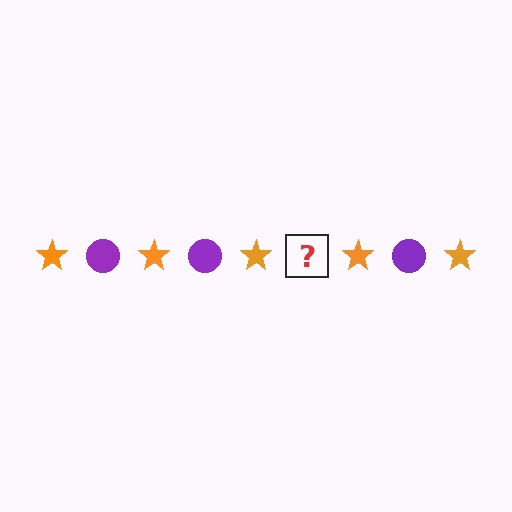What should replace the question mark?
The question mark should be replaced with a purple circle.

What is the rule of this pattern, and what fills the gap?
The rule is that the pattern alternates between orange star and purple circle. The gap should be filled with a purple circle.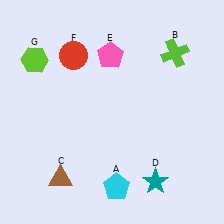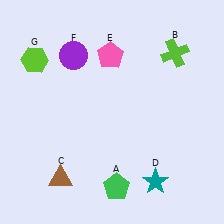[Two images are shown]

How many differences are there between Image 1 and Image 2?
There are 2 differences between the two images.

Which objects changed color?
A changed from cyan to green. F changed from red to purple.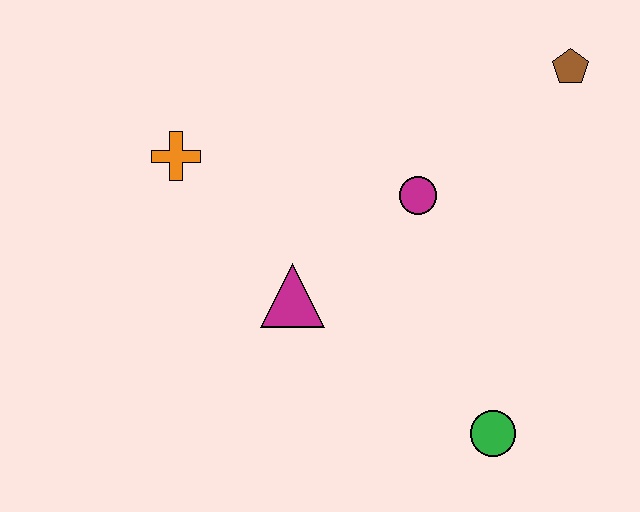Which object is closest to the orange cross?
The magenta triangle is closest to the orange cross.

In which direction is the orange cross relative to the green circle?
The orange cross is to the left of the green circle.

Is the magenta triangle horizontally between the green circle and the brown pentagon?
No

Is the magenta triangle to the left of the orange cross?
No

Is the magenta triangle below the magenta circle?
Yes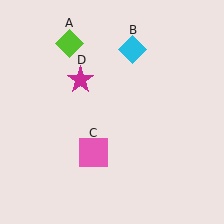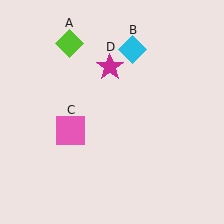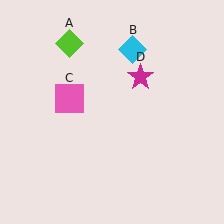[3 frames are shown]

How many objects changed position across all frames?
2 objects changed position: pink square (object C), magenta star (object D).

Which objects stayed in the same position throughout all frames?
Lime diamond (object A) and cyan diamond (object B) remained stationary.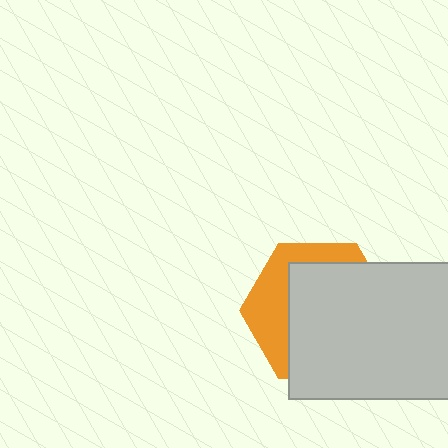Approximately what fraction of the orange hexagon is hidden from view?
Roughly 67% of the orange hexagon is hidden behind the light gray rectangle.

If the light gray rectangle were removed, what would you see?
You would see the complete orange hexagon.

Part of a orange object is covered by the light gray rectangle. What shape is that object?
It is a hexagon.